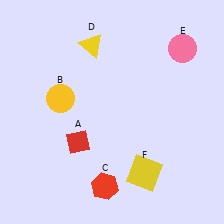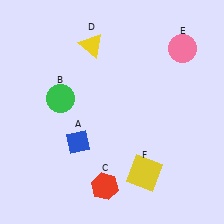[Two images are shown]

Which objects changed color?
A changed from red to blue. B changed from yellow to green.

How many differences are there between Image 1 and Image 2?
There are 2 differences between the two images.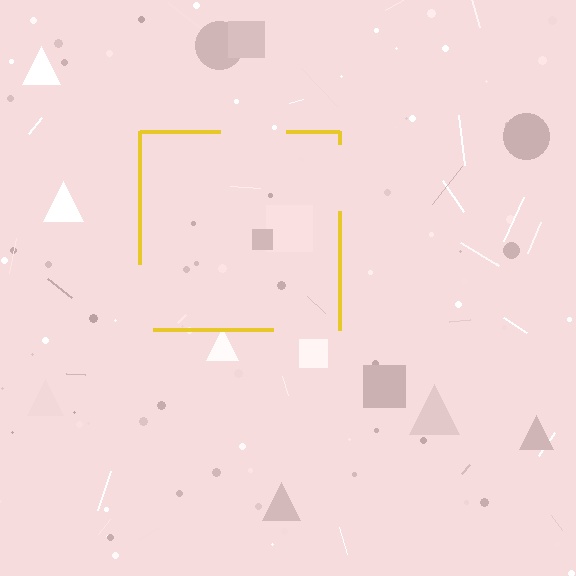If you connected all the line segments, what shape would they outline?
They would outline a square.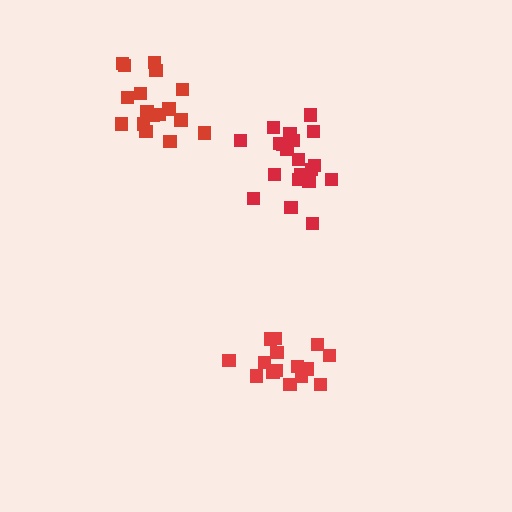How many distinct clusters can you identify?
There are 3 distinct clusters.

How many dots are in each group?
Group 1: 17 dots, Group 2: 20 dots, Group 3: 15 dots (52 total).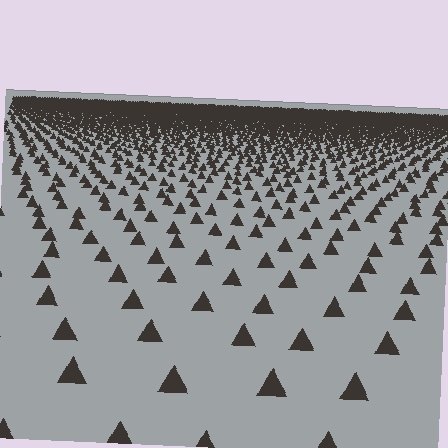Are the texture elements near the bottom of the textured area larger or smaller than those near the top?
Larger. Near the bottom, elements are closer to the viewer and appear at a bigger on-screen size.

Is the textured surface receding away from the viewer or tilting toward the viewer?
The surface is receding away from the viewer. Texture elements get smaller and denser toward the top.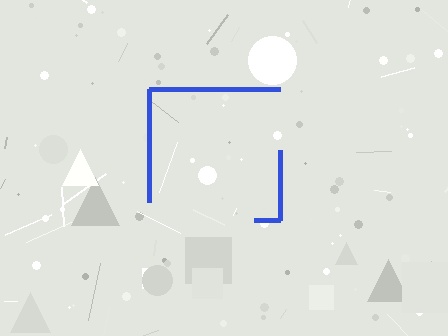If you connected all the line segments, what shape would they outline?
They would outline a square.